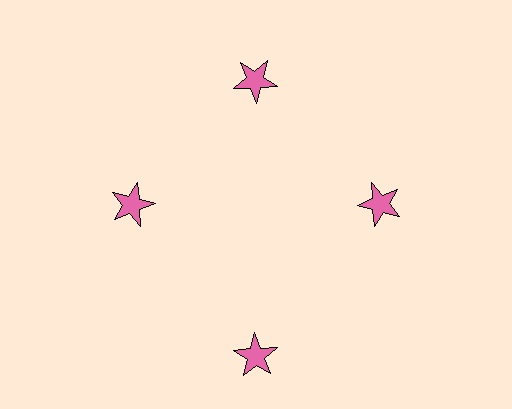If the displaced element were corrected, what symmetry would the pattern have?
It would have 4-fold rotational symmetry — the pattern would map onto itself every 90 degrees.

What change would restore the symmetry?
The symmetry would be restored by moving it inward, back onto the ring so that all 4 stars sit at equal angles and equal distance from the center.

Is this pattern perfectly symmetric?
No. The 4 pink stars are arranged in a ring, but one element near the 6 o'clock position is pushed outward from the center, breaking the 4-fold rotational symmetry.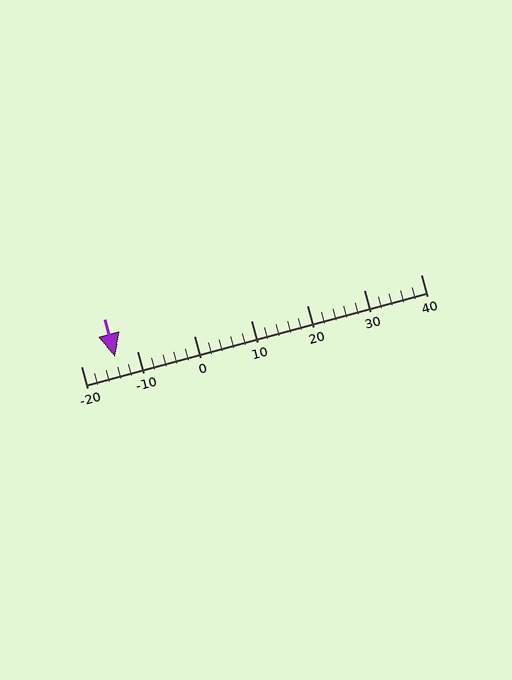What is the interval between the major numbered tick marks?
The major tick marks are spaced 10 units apart.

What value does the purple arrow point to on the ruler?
The purple arrow points to approximately -14.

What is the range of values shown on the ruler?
The ruler shows values from -20 to 40.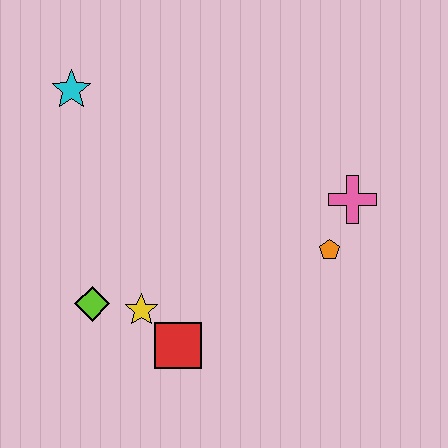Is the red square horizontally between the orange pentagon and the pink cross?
No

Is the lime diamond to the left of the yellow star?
Yes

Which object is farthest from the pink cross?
The cyan star is farthest from the pink cross.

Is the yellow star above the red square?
Yes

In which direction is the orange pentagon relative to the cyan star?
The orange pentagon is to the right of the cyan star.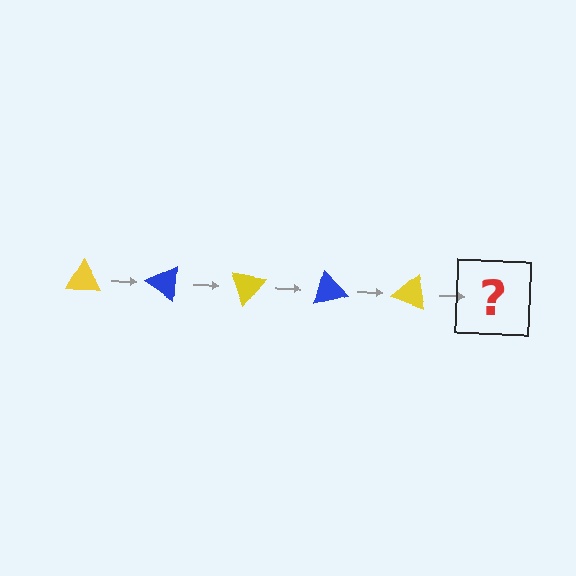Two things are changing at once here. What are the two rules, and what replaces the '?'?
The two rules are that it rotates 35 degrees each step and the color cycles through yellow and blue. The '?' should be a blue triangle, rotated 175 degrees from the start.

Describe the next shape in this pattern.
It should be a blue triangle, rotated 175 degrees from the start.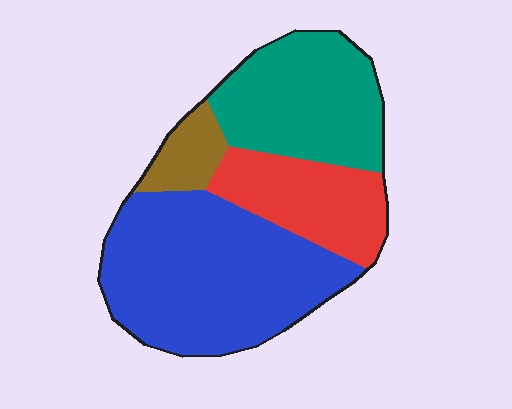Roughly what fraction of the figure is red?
Red takes up about one fifth (1/5) of the figure.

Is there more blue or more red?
Blue.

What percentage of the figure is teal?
Teal covers 28% of the figure.